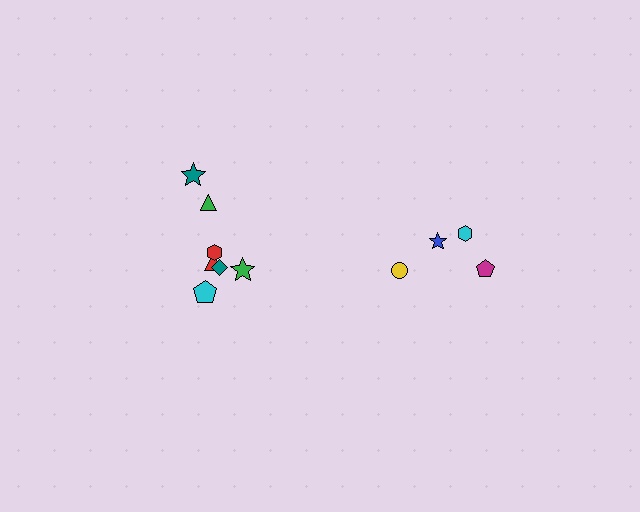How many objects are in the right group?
There are 4 objects.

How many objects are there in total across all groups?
There are 11 objects.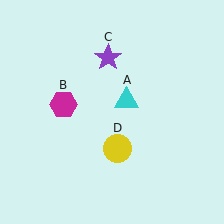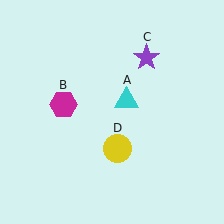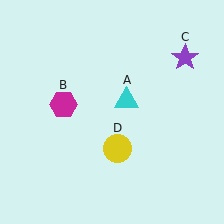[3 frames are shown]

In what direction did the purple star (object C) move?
The purple star (object C) moved right.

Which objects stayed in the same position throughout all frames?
Cyan triangle (object A) and magenta hexagon (object B) and yellow circle (object D) remained stationary.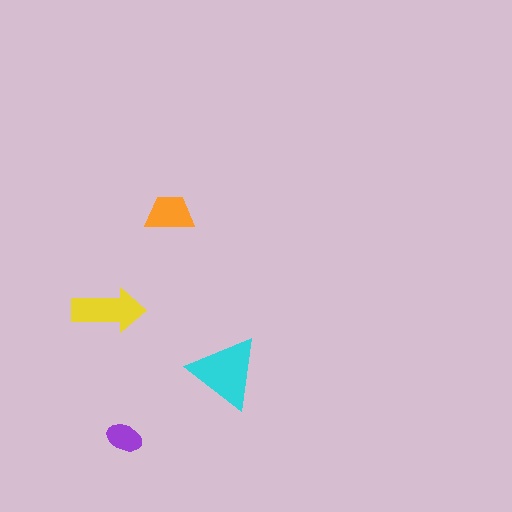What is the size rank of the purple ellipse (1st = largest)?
4th.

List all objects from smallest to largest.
The purple ellipse, the orange trapezoid, the yellow arrow, the cyan triangle.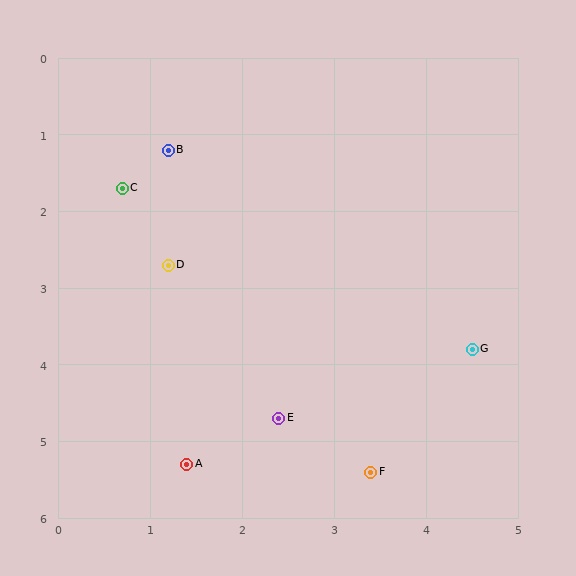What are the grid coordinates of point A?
Point A is at approximately (1.4, 5.3).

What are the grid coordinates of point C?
Point C is at approximately (0.7, 1.7).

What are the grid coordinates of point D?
Point D is at approximately (1.2, 2.7).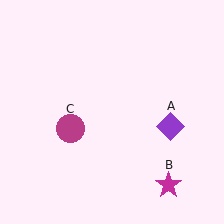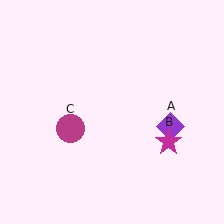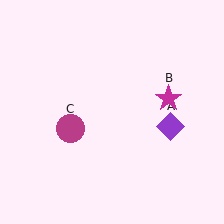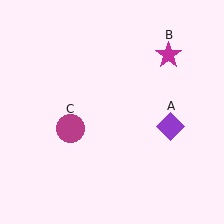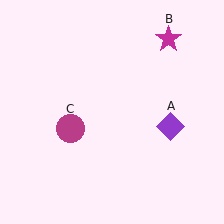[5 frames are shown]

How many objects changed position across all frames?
1 object changed position: magenta star (object B).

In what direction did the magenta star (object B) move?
The magenta star (object B) moved up.